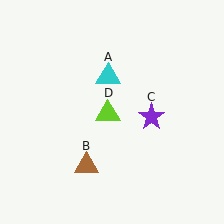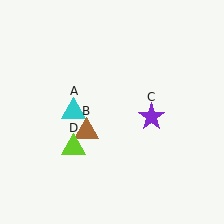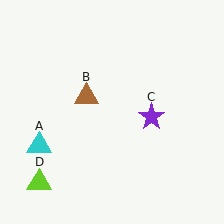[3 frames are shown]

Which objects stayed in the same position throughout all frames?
Purple star (object C) remained stationary.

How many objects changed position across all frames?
3 objects changed position: cyan triangle (object A), brown triangle (object B), lime triangle (object D).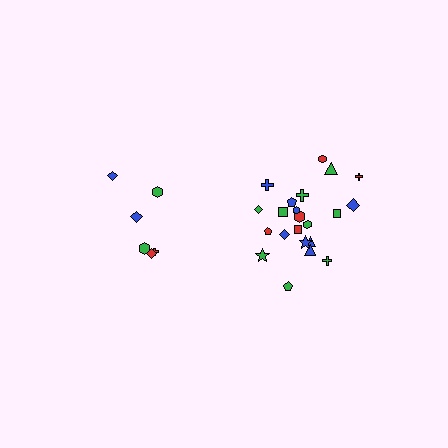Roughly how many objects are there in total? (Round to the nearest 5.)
Roughly 30 objects in total.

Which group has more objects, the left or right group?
The right group.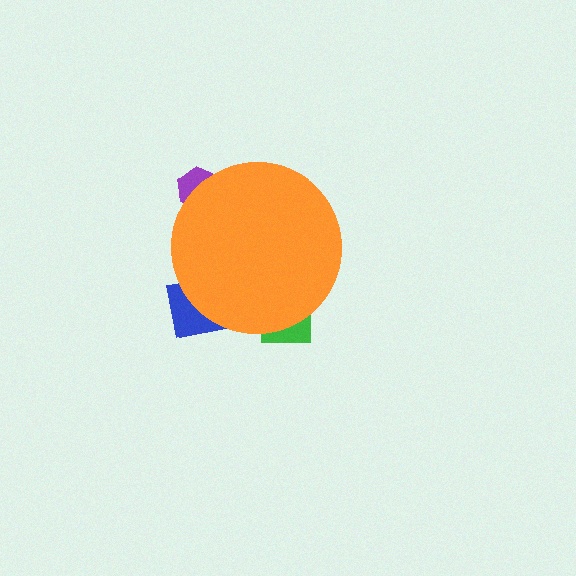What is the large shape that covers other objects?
An orange circle.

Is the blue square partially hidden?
Yes, the blue square is partially hidden behind the orange circle.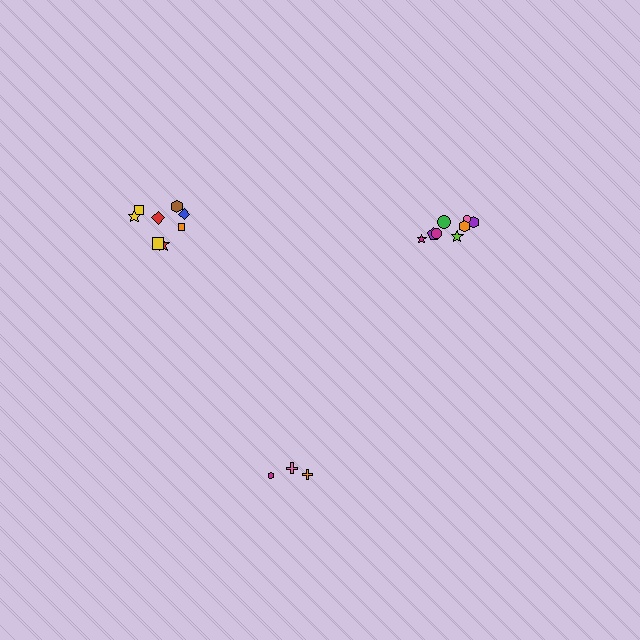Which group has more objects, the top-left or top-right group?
The top-left group.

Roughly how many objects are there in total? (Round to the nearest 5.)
Roughly 20 objects in total.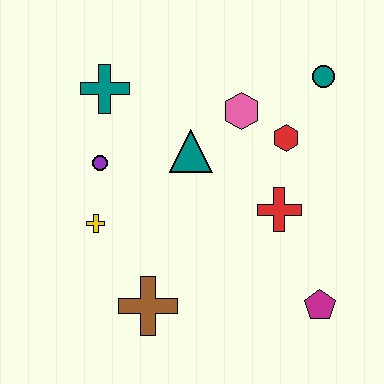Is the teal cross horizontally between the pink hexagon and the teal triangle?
No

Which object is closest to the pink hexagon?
The red hexagon is closest to the pink hexagon.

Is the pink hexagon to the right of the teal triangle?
Yes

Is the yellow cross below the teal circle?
Yes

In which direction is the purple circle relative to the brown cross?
The purple circle is above the brown cross.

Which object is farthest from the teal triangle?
The magenta pentagon is farthest from the teal triangle.